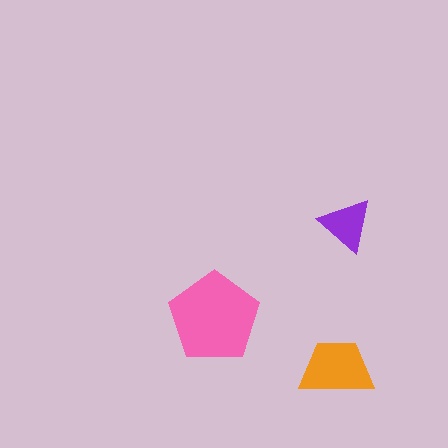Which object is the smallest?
The purple triangle.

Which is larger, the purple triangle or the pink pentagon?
The pink pentagon.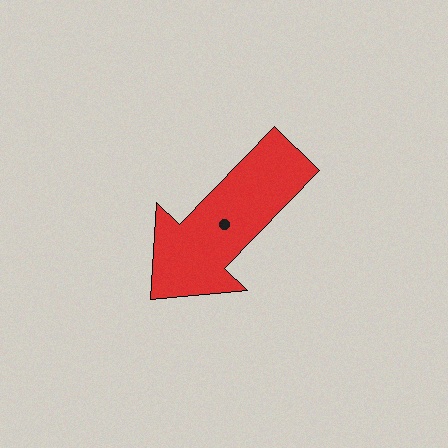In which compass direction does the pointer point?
Southwest.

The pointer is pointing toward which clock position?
Roughly 7 o'clock.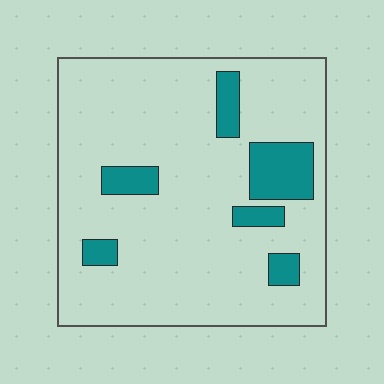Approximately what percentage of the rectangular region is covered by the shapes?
Approximately 15%.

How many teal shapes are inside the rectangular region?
6.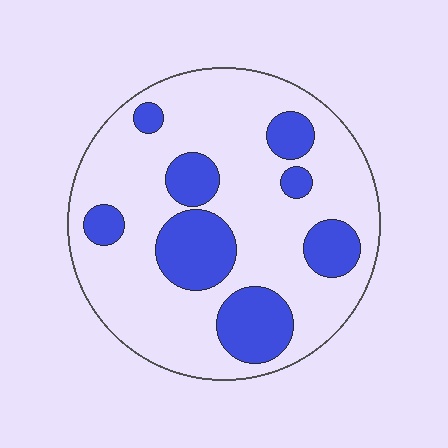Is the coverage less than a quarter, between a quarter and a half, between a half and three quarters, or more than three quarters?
Between a quarter and a half.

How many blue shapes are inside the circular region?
8.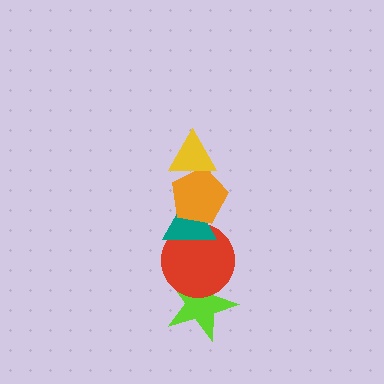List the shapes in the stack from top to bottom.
From top to bottom: the yellow triangle, the orange pentagon, the teal triangle, the red circle, the lime star.